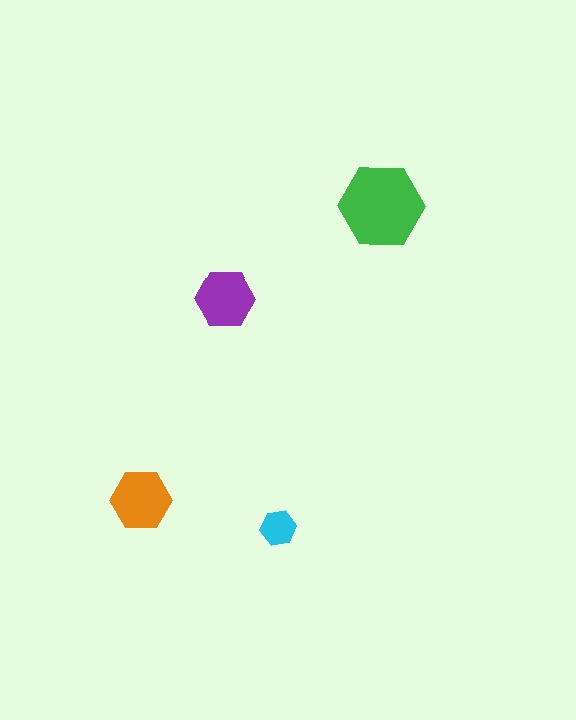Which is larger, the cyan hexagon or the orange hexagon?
The orange one.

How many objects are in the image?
There are 4 objects in the image.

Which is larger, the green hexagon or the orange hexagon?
The green one.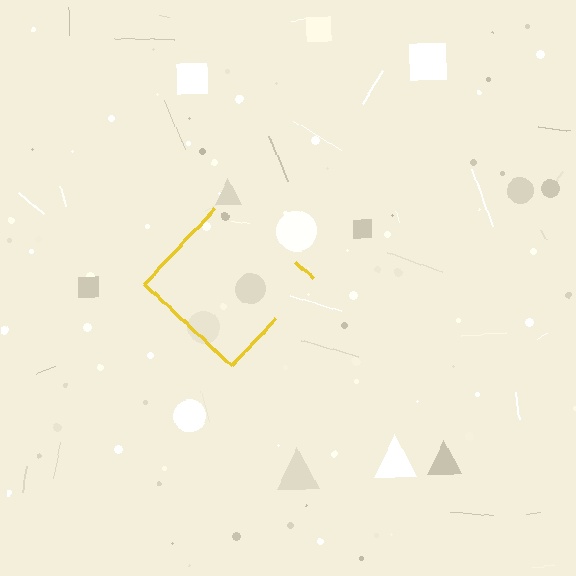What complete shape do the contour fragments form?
The contour fragments form a diamond.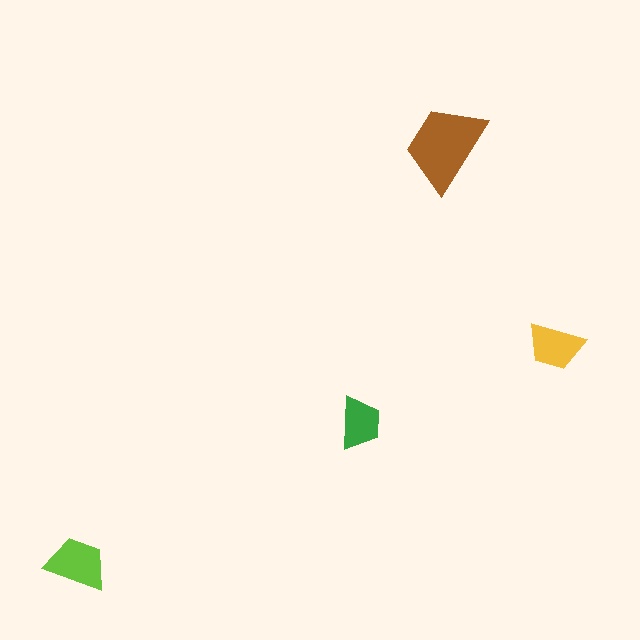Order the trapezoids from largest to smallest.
the brown one, the lime one, the yellow one, the green one.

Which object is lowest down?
The lime trapezoid is bottommost.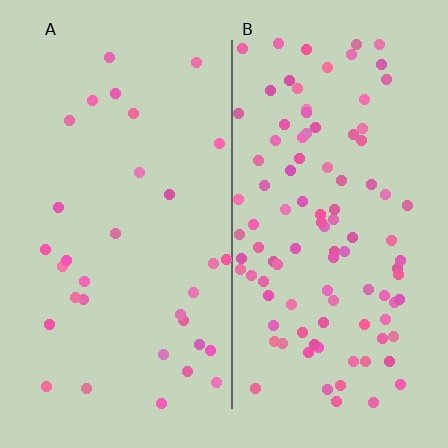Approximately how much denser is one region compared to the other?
Approximately 3.1× — region B over region A.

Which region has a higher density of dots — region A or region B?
B (the right).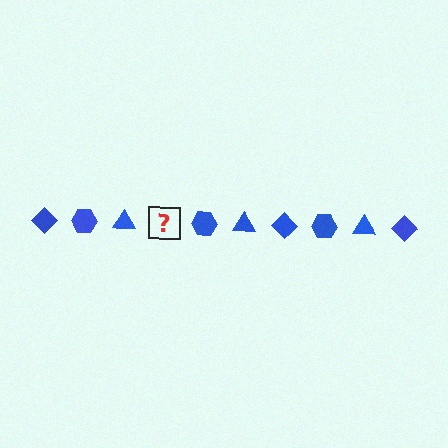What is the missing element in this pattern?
The missing element is a blue diamond.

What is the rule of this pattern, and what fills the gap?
The rule is that the pattern cycles through diamond, hexagon, triangle shapes in blue. The gap should be filled with a blue diamond.